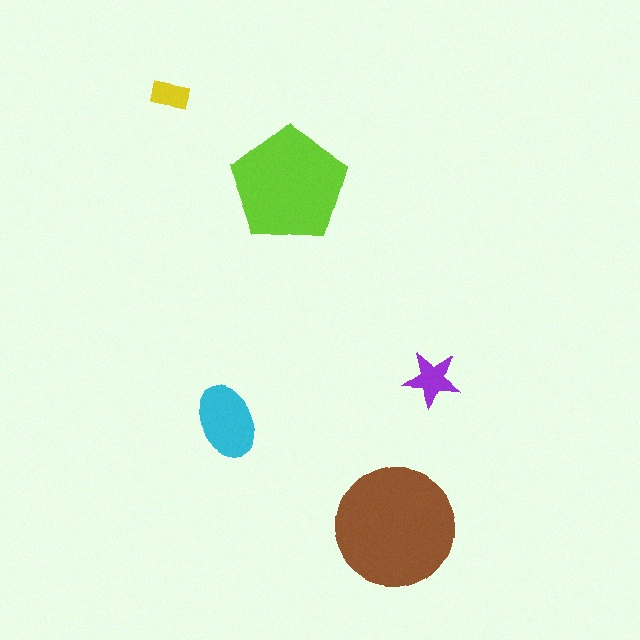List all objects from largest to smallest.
The brown circle, the lime pentagon, the cyan ellipse, the purple star, the yellow rectangle.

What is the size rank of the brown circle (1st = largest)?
1st.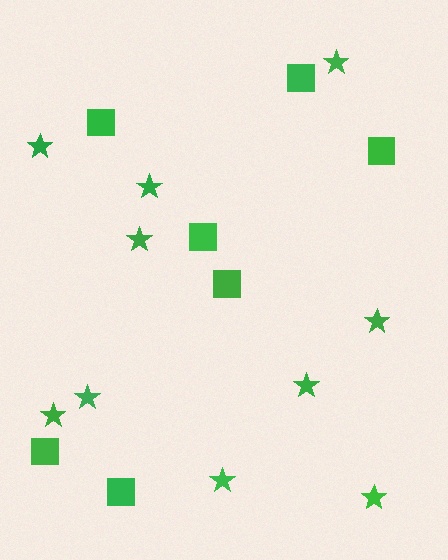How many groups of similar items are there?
There are 2 groups: one group of squares (7) and one group of stars (10).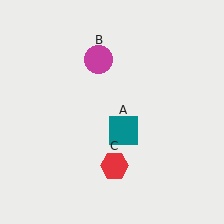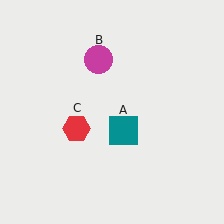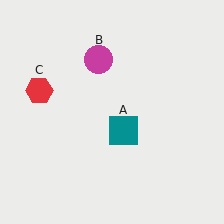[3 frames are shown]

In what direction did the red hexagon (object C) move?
The red hexagon (object C) moved up and to the left.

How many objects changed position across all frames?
1 object changed position: red hexagon (object C).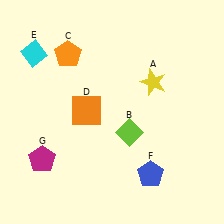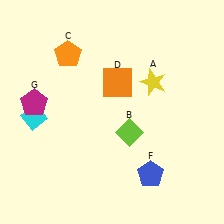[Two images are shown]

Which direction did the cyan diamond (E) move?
The cyan diamond (E) moved down.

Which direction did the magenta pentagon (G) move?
The magenta pentagon (G) moved up.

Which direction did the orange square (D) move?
The orange square (D) moved right.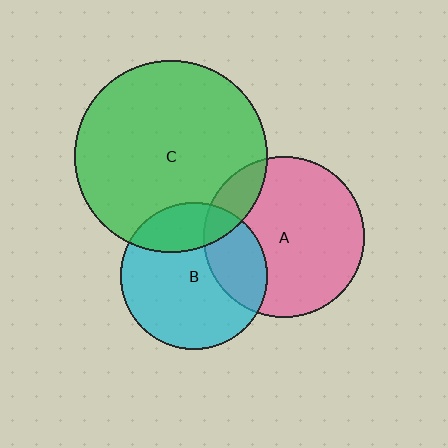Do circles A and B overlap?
Yes.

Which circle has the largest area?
Circle C (green).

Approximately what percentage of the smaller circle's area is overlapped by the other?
Approximately 25%.